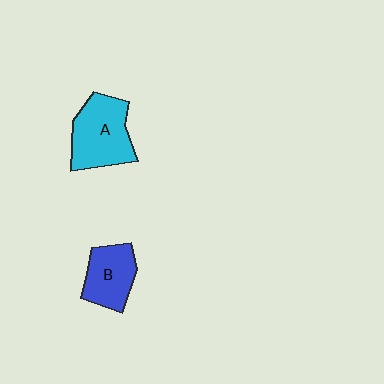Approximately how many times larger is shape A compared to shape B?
Approximately 1.3 times.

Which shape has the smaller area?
Shape B (blue).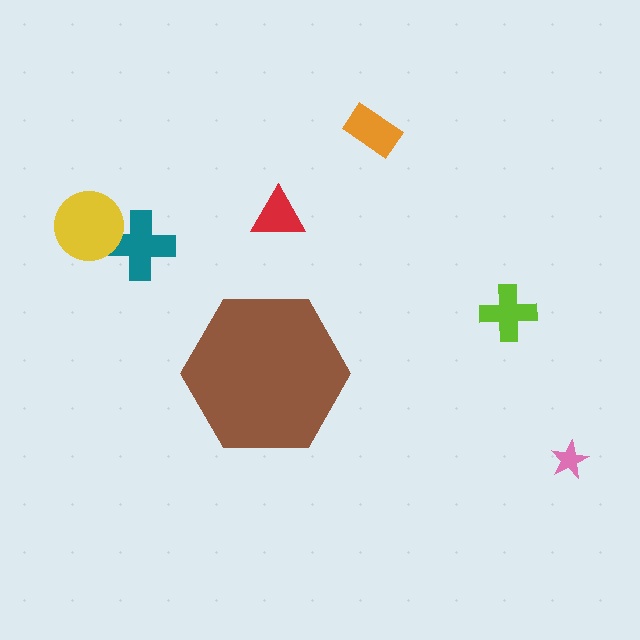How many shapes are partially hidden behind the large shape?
0 shapes are partially hidden.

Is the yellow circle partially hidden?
No, the yellow circle is fully visible.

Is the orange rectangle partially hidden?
No, the orange rectangle is fully visible.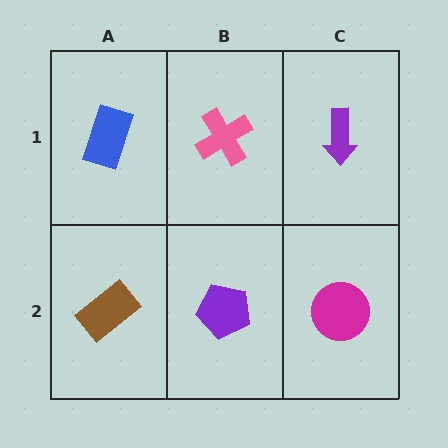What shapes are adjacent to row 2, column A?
A blue rectangle (row 1, column A), a purple pentagon (row 2, column B).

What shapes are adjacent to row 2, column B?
A pink cross (row 1, column B), a brown rectangle (row 2, column A), a magenta circle (row 2, column C).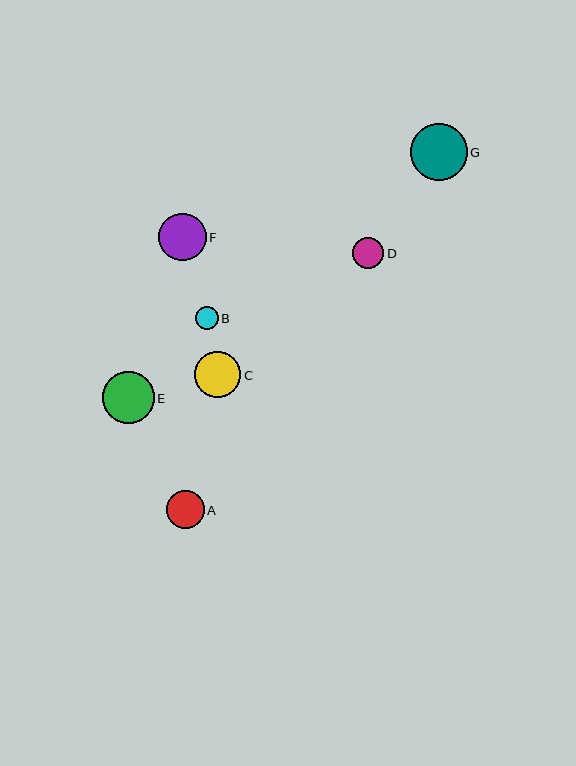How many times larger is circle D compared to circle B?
Circle D is approximately 1.4 times the size of circle B.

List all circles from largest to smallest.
From largest to smallest: G, E, F, C, A, D, B.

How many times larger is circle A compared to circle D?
Circle A is approximately 1.2 times the size of circle D.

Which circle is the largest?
Circle G is the largest with a size of approximately 56 pixels.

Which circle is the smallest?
Circle B is the smallest with a size of approximately 23 pixels.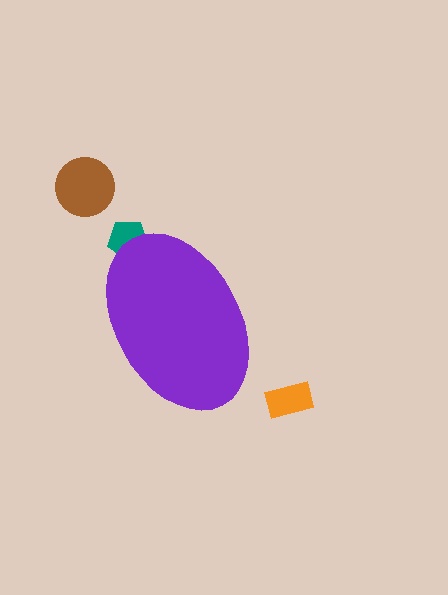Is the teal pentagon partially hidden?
Yes, the teal pentagon is partially hidden behind the purple ellipse.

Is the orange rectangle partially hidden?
No, the orange rectangle is fully visible.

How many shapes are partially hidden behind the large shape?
1 shape is partially hidden.